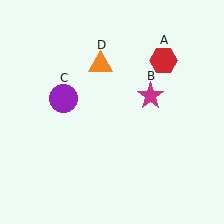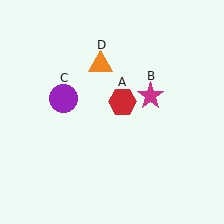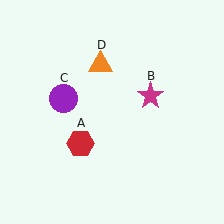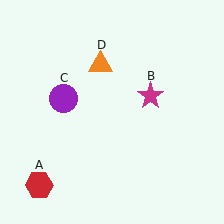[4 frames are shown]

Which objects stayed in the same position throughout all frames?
Magenta star (object B) and purple circle (object C) and orange triangle (object D) remained stationary.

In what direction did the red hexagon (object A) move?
The red hexagon (object A) moved down and to the left.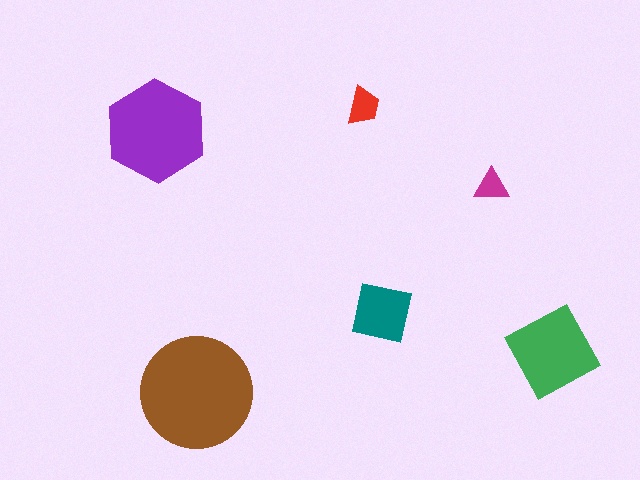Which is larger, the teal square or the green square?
The green square.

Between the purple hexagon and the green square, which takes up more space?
The purple hexagon.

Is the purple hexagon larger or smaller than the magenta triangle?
Larger.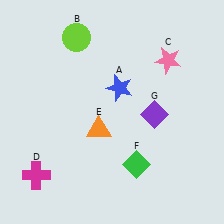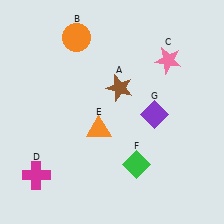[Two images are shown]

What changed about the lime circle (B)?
In Image 1, B is lime. In Image 2, it changed to orange.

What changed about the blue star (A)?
In Image 1, A is blue. In Image 2, it changed to brown.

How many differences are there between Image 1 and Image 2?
There are 2 differences between the two images.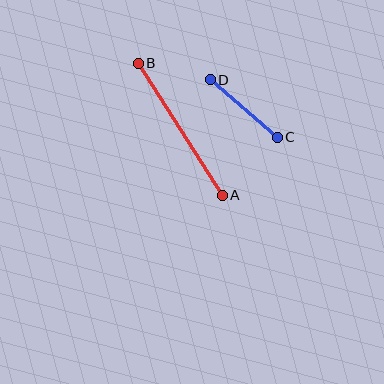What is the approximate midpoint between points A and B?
The midpoint is at approximately (180, 129) pixels.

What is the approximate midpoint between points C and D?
The midpoint is at approximately (244, 109) pixels.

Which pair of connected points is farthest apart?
Points A and B are farthest apart.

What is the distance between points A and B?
The distance is approximately 156 pixels.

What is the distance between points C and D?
The distance is approximately 88 pixels.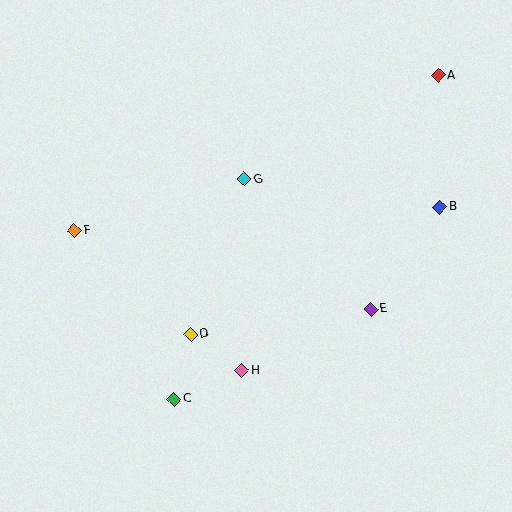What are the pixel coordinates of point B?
Point B is at (440, 207).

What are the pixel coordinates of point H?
Point H is at (242, 370).